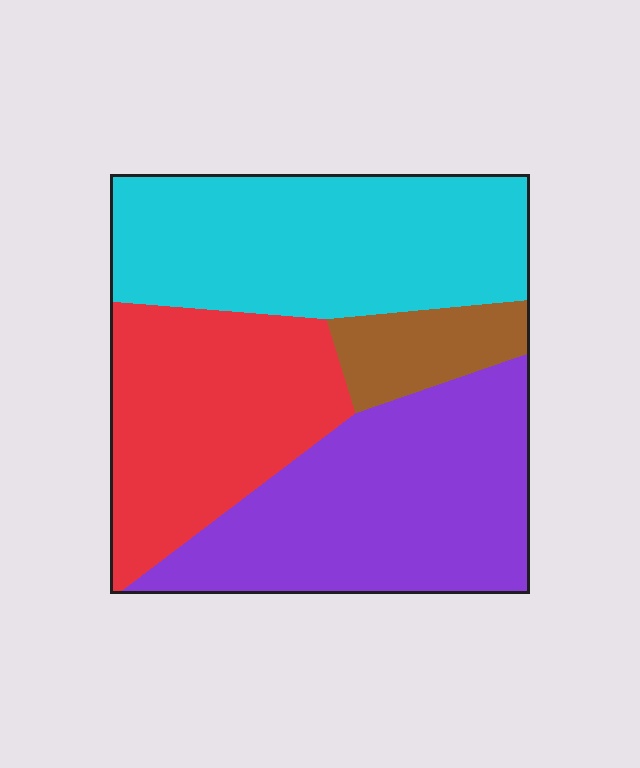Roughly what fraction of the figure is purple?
Purple takes up about one third (1/3) of the figure.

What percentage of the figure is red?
Red takes up about one quarter (1/4) of the figure.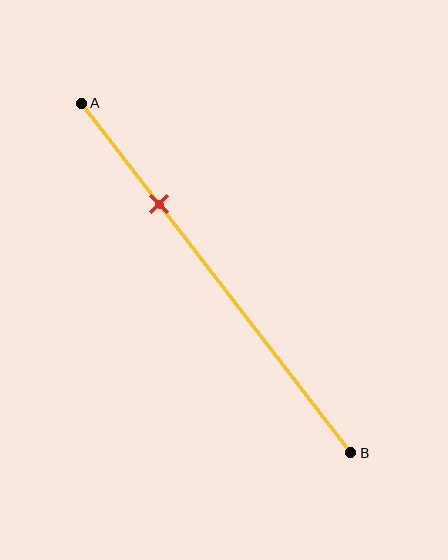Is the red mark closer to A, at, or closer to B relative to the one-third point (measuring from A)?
The red mark is closer to point A than the one-third point of segment AB.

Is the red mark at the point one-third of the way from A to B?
No, the mark is at about 30% from A, not at the 33% one-third point.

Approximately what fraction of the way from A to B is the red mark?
The red mark is approximately 30% of the way from A to B.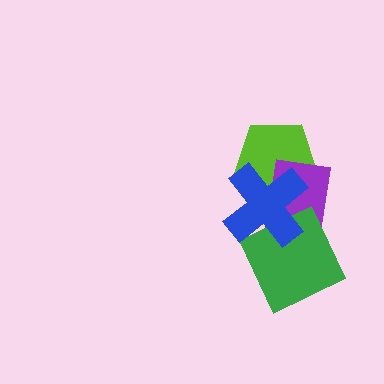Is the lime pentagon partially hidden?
Yes, it is partially covered by another shape.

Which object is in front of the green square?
The blue cross is in front of the green square.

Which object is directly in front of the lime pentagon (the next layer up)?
The purple rectangle is directly in front of the lime pentagon.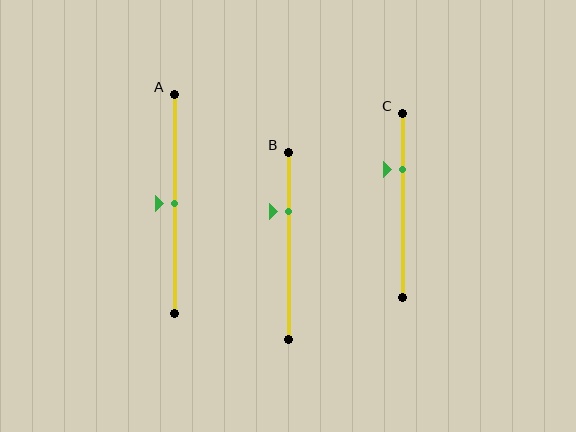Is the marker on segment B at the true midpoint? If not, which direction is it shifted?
No, the marker on segment B is shifted upward by about 18% of the segment length.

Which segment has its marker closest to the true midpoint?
Segment A has its marker closest to the true midpoint.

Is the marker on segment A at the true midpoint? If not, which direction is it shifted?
Yes, the marker on segment A is at the true midpoint.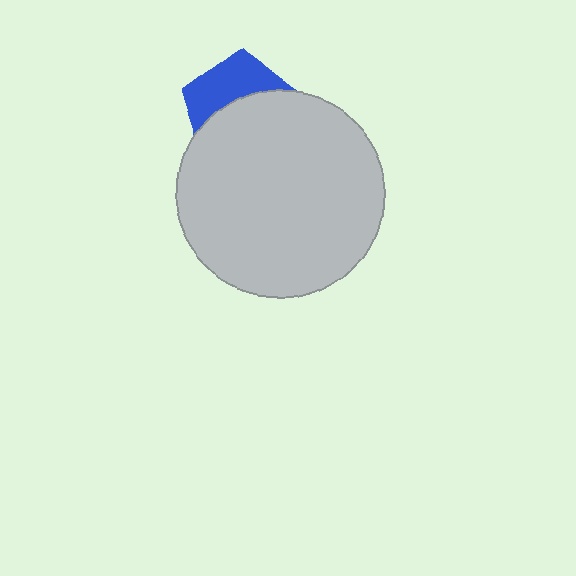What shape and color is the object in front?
The object in front is a light gray circle.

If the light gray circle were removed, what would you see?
You would see the complete blue pentagon.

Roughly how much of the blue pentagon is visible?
A small part of it is visible (roughly 41%).